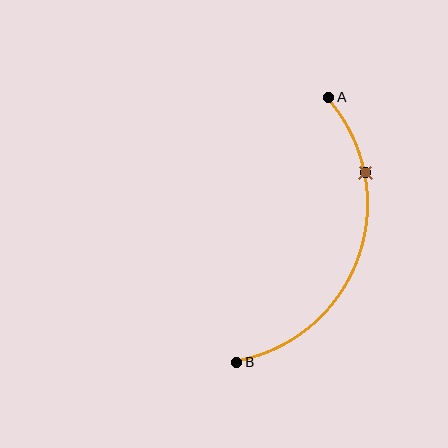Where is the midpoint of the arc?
The arc midpoint is the point on the curve farthest from the straight line joining A and B. It sits to the right of that line.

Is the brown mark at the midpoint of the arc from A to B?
No. The brown mark lies on the arc but is closer to endpoint A. The arc midpoint would be at the point on the curve equidistant along the arc from both A and B.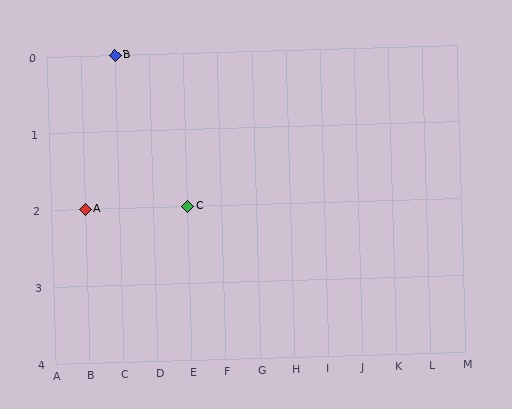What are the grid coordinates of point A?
Point A is at grid coordinates (B, 2).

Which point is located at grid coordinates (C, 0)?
Point B is at (C, 0).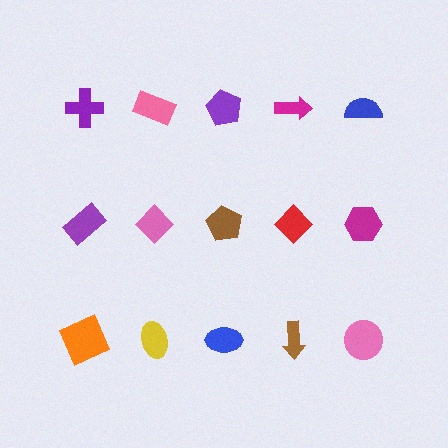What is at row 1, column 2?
A pink rectangle.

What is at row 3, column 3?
A blue ellipse.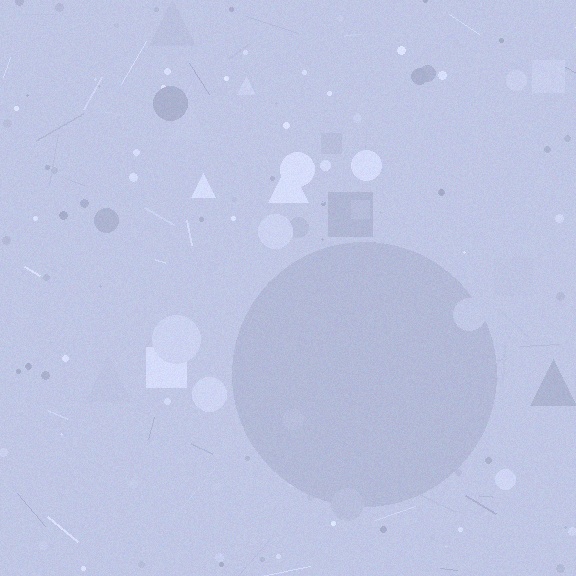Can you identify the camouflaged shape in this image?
The camouflaged shape is a circle.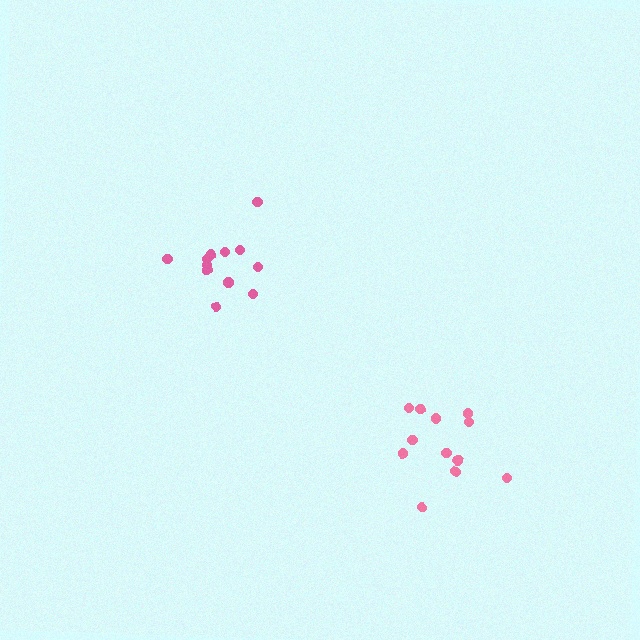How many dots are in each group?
Group 1: 12 dots, Group 2: 12 dots (24 total).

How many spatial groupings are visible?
There are 2 spatial groupings.